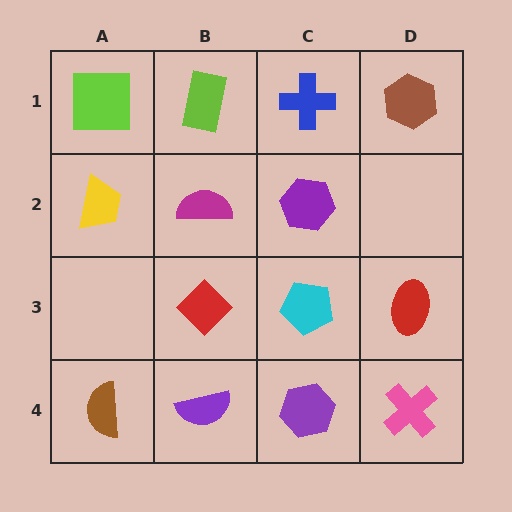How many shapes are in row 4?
4 shapes.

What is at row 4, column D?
A pink cross.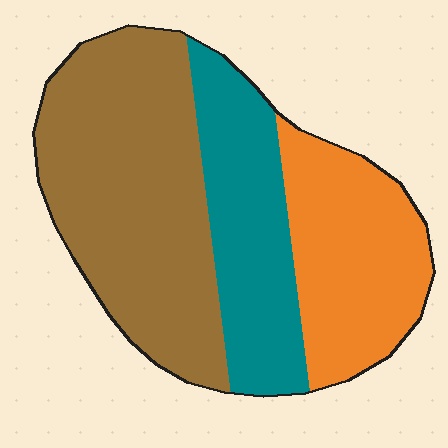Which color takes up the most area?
Brown, at roughly 45%.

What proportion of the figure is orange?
Orange takes up about one quarter (1/4) of the figure.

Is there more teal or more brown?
Brown.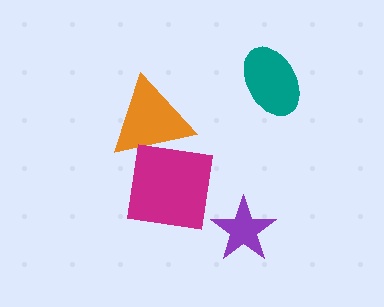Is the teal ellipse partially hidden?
No, no other shape covers it.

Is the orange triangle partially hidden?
Yes, it is partially covered by another shape.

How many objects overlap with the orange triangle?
1 object overlaps with the orange triangle.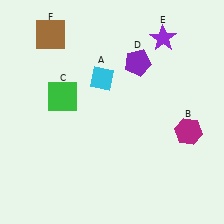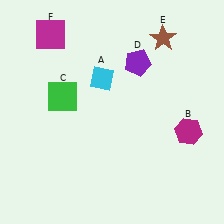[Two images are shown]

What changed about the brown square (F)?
In Image 1, F is brown. In Image 2, it changed to magenta.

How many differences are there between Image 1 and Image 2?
There are 2 differences between the two images.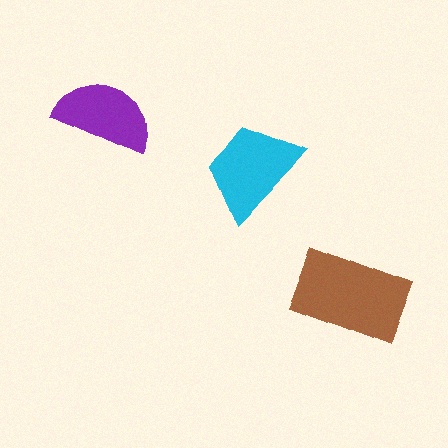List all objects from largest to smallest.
The brown rectangle, the cyan trapezoid, the purple semicircle.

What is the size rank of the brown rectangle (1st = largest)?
1st.